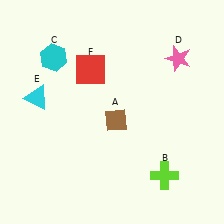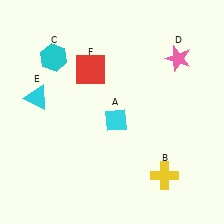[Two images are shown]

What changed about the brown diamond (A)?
In Image 1, A is brown. In Image 2, it changed to cyan.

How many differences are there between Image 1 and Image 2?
There are 2 differences between the two images.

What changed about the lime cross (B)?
In Image 1, B is lime. In Image 2, it changed to yellow.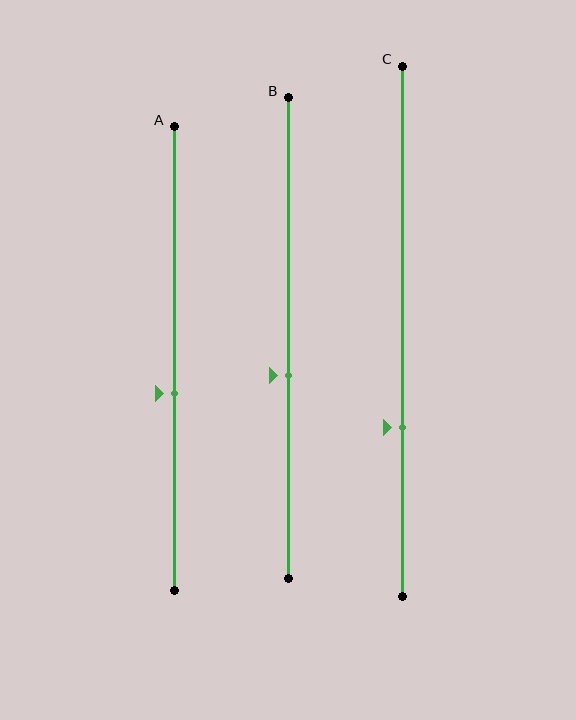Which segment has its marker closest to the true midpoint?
Segment A has its marker closest to the true midpoint.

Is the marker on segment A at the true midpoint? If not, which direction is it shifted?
No, the marker on segment A is shifted downward by about 8% of the segment length.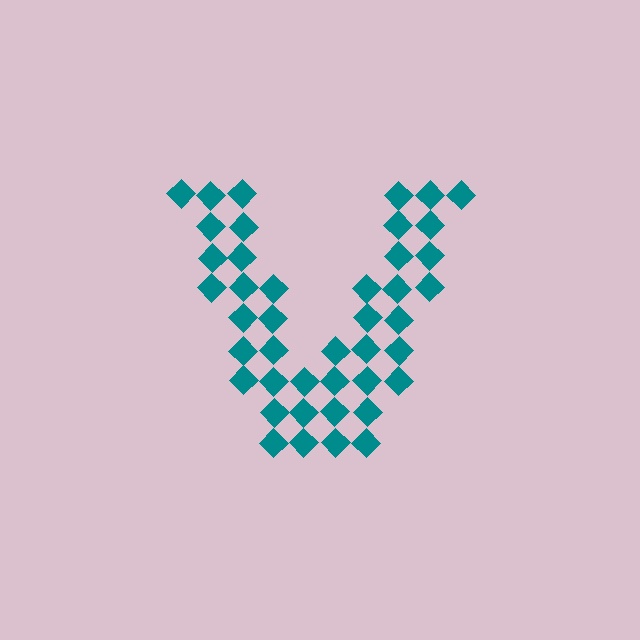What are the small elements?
The small elements are diamonds.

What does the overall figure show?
The overall figure shows the letter V.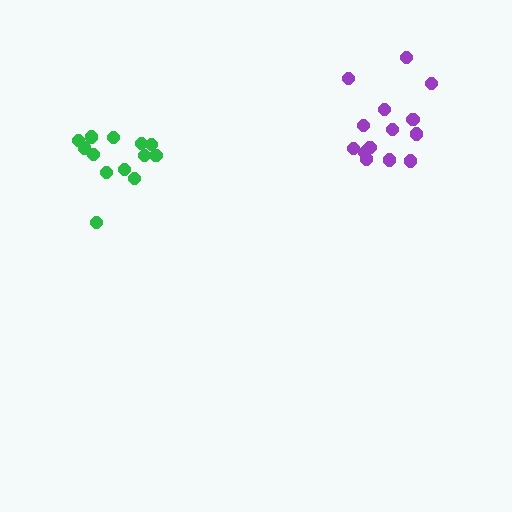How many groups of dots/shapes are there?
There are 2 groups.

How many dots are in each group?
Group 1: 14 dots, Group 2: 13 dots (27 total).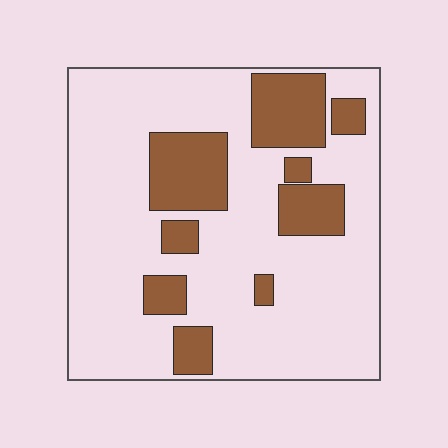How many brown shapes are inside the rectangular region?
9.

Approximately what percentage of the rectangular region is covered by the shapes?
Approximately 25%.